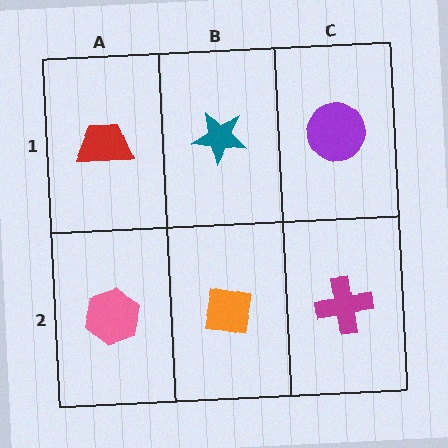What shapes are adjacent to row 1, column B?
An orange square (row 2, column B), a red trapezoid (row 1, column A), a purple circle (row 1, column C).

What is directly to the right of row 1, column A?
A teal star.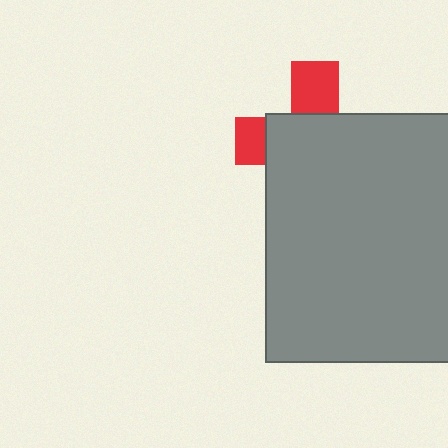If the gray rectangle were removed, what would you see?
You would see the complete red cross.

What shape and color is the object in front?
The object in front is a gray rectangle.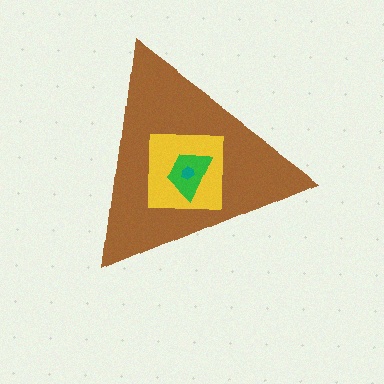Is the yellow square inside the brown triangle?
Yes.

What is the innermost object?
The teal hexagon.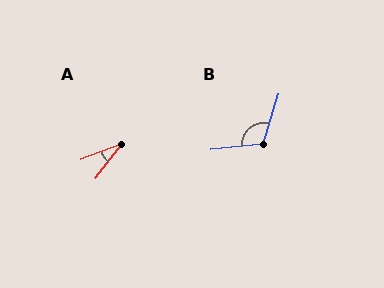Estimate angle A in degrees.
Approximately 32 degrees.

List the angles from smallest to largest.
A (32°), B (113°).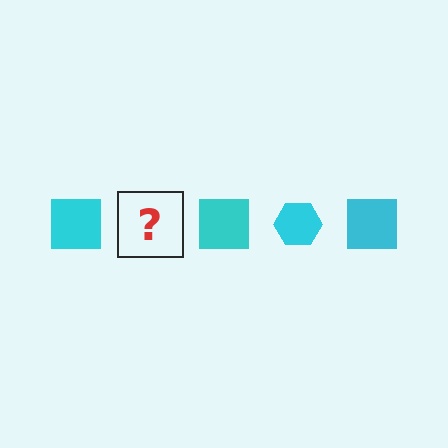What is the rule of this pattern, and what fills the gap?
The rule is that the pattern cycles through square, hexagon shapes in cyan. The gap should be filled with a cyan hexagon.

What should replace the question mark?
The question mark should be replaced with a cyan hexagon.